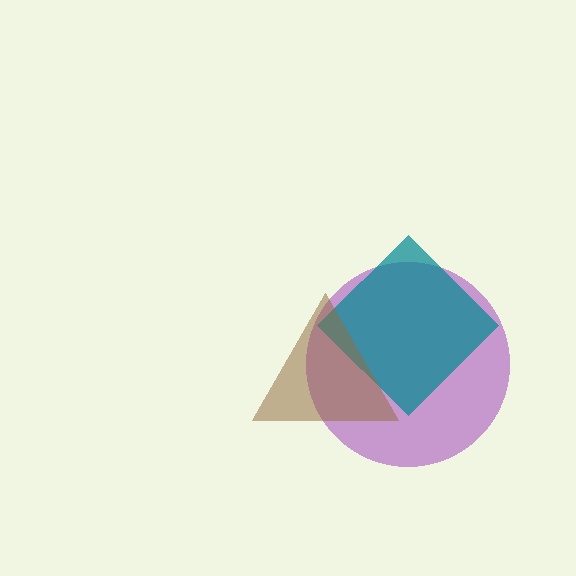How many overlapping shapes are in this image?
There are 3 overlapping shapes in the image.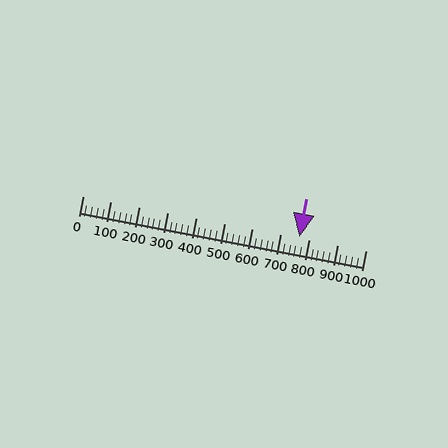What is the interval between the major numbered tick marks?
The major tick marks are spaced 100 units apart.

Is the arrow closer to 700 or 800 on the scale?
The arrow is closer to 800.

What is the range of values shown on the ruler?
The ruler shows values from 0 to 1000.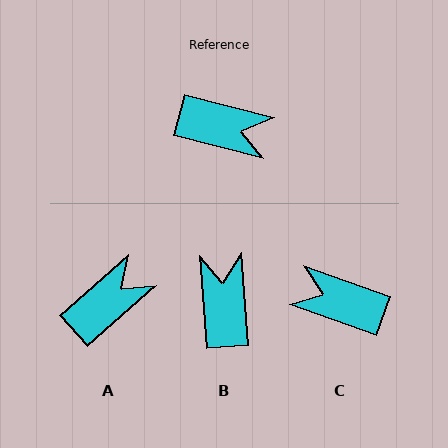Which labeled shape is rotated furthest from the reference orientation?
C, about 175 degrees away.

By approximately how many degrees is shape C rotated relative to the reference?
Approximately 175 degrees counter-clockwise.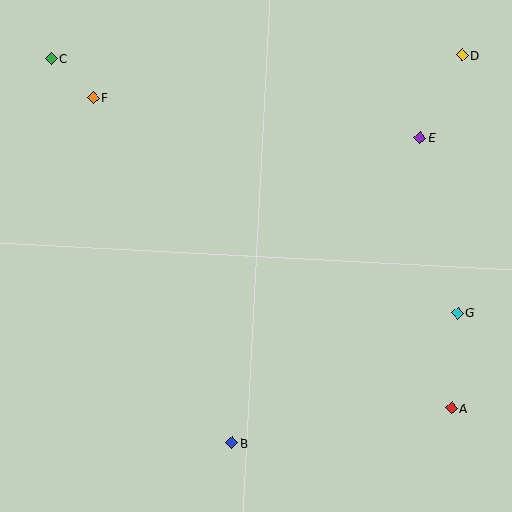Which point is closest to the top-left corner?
Point C is closest to the top-left corner.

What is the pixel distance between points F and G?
The distance between F and G is 423 pixels.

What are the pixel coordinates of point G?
Point G is at (457, 313).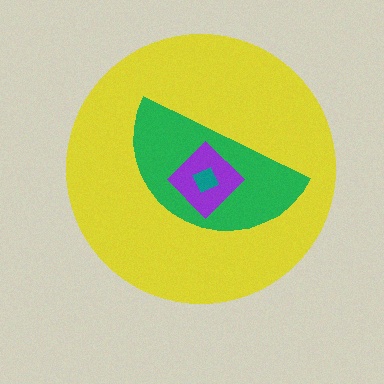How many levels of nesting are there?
4.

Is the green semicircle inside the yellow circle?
Yes.